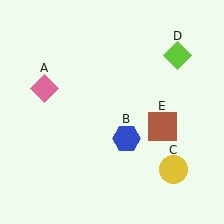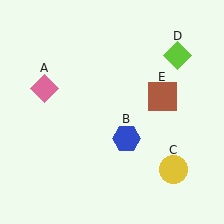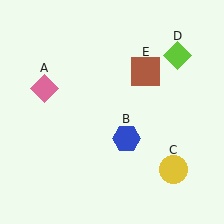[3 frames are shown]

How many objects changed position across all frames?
1 object changed position: brown square (object E).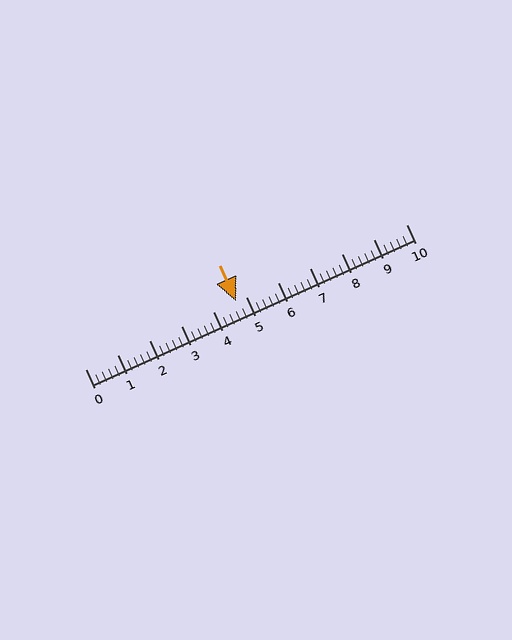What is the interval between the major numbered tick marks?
The major tick marks are spaced 1 units apart.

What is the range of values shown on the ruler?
The ruler shows values from 0 to 10.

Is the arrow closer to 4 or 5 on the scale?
The arrow is closer to 5.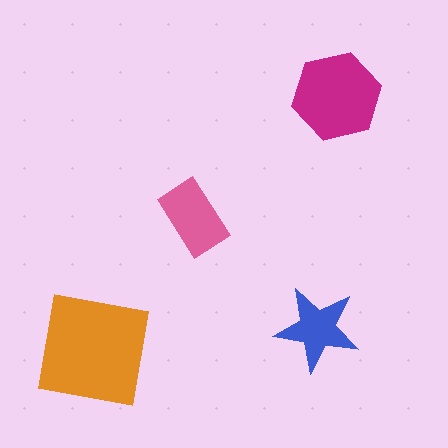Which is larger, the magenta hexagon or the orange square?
The orange square.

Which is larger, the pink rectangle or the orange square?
The orange square.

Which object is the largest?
The orange square.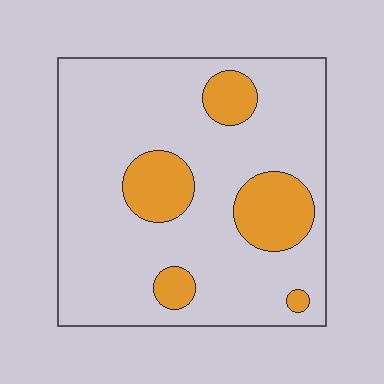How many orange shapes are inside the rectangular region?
5.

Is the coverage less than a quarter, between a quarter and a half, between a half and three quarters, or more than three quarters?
Less than a quarter.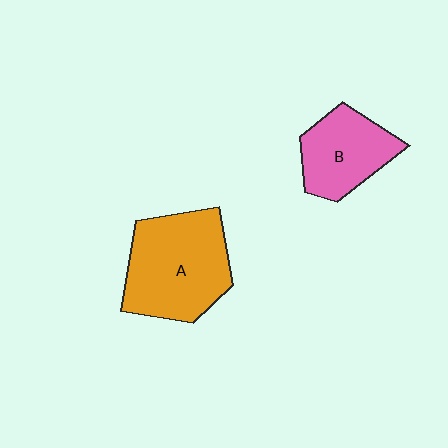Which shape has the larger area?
Shape A (orange).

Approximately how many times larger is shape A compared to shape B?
Approximately 1.5 times.